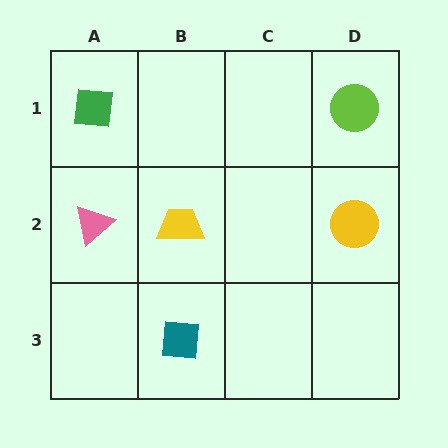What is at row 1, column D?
A lime circle.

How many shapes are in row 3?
1 shape.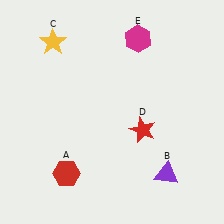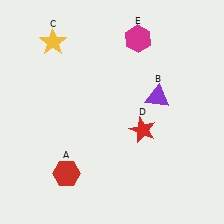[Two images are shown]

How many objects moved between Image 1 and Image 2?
1 object moved between the two images.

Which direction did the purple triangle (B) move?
The purple triangle (B) moved up.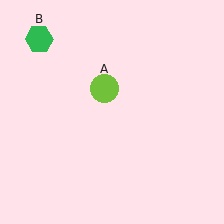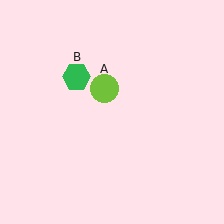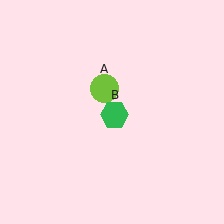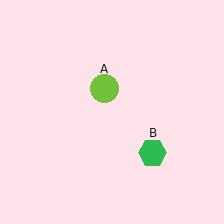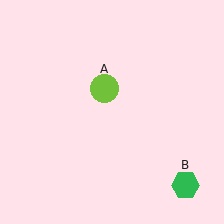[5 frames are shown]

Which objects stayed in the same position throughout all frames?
Lime circle (object A) remained stationary.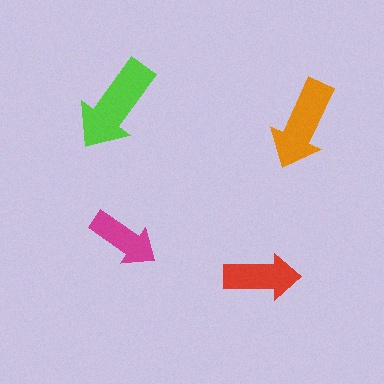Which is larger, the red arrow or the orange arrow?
The orange one.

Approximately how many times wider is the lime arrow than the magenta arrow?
About 1.5 times wider.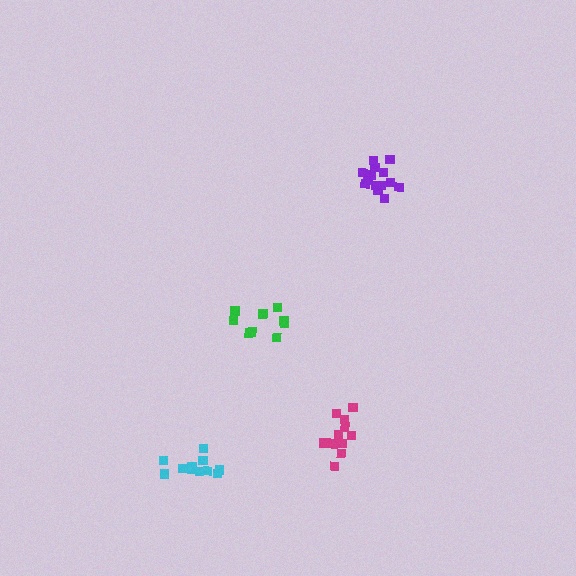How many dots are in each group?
Group 1: 11 dots, Group 2: 10 dots, Group 3: 14 dots, Group 4: 11 dots (46 total).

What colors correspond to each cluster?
The clusters are colored: cyan, green, purple, magenta.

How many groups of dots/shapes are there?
There are 4 groups.